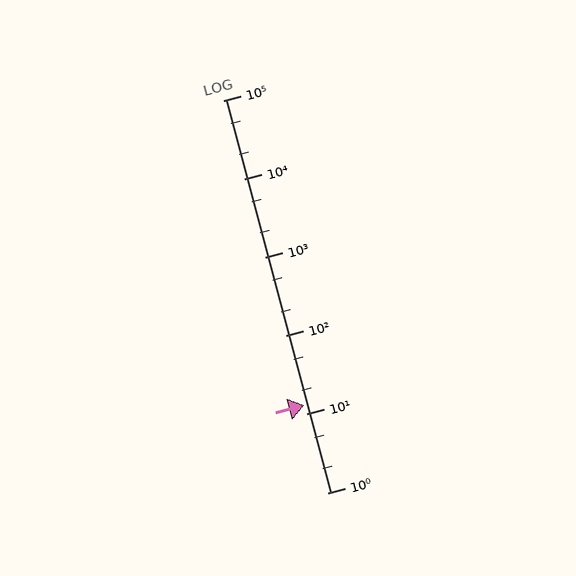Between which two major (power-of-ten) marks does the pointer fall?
The pointer is between 10 and 100.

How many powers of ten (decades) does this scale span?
The scale spans 5 decades, from 1 to 100000.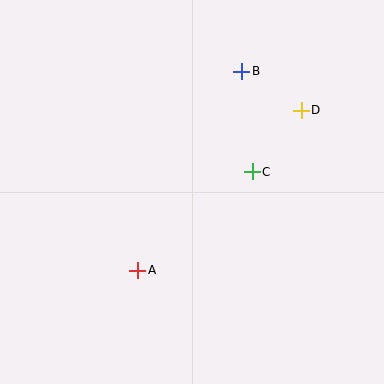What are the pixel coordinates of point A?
Point A is at (138, 270).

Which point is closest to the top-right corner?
Point D is closest to the top-right corner.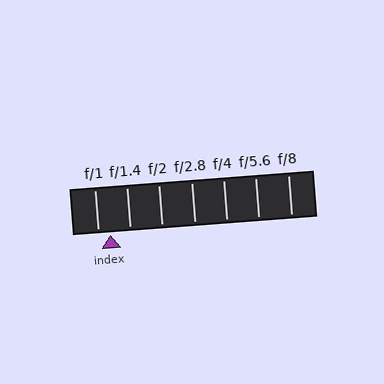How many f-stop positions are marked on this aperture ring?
There are 7 f-stop positions marked.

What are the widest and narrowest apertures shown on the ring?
The widest aperture shown is f/1 and the narrowest is f/8.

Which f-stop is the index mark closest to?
The index mark is closest to f/1.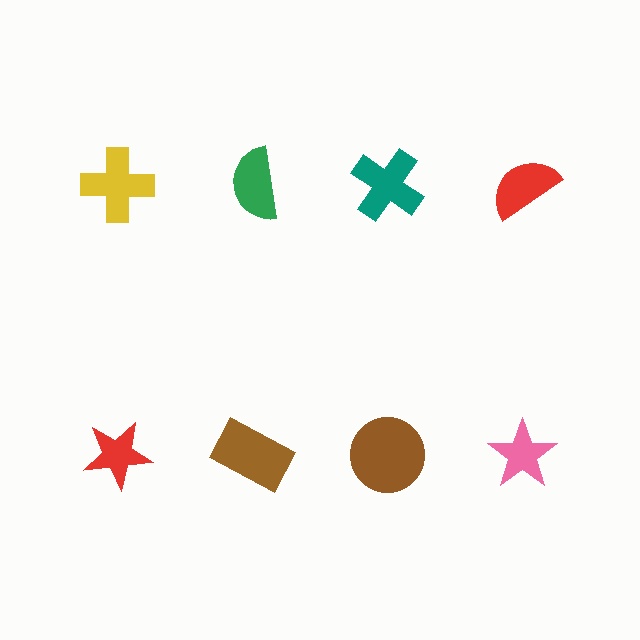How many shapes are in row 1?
4 shapes.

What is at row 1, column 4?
A red semicircle.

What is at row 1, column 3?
A teal cross.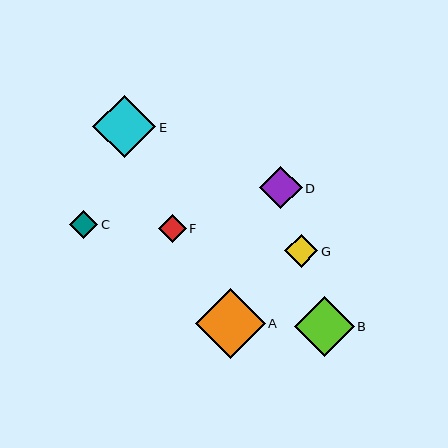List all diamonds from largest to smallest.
From largest to smallest: A, E, B, D, G, C, F.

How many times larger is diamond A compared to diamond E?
Diamond A is approximately 1.1 times the size of diamond E.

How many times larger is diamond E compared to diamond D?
Diamond E is approximately 1.5 times the size of diamond D.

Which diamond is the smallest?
Diamond F is the smallest with a size of approximately 28 pixels.